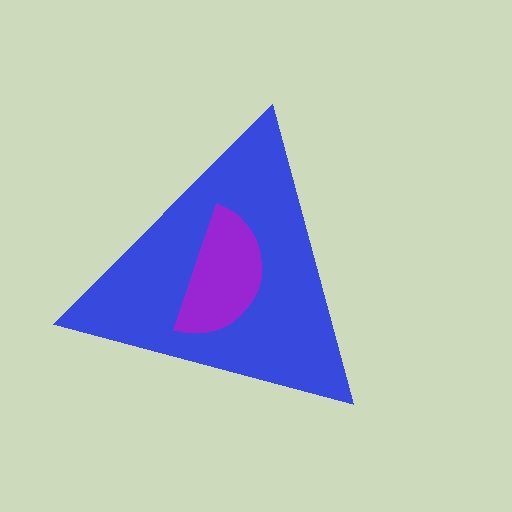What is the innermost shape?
The purple semicircle.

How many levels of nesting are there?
2.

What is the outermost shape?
The blue triangle.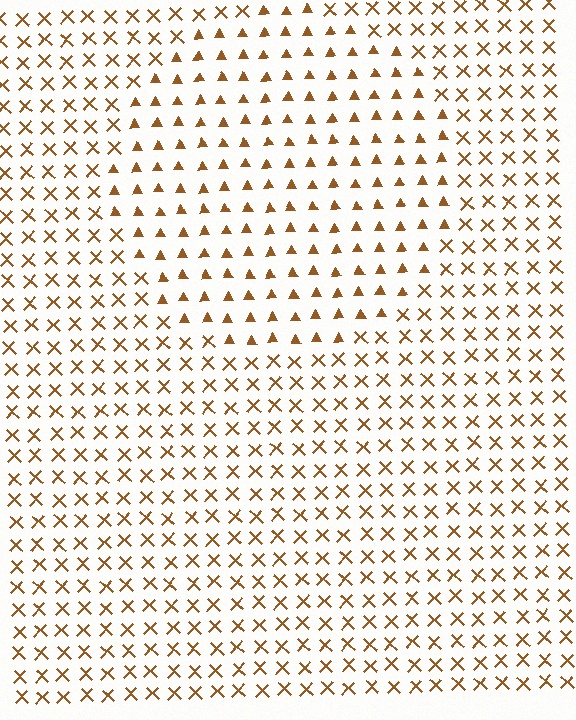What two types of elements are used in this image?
The image uses triangles inside the circle region and X marks outside it.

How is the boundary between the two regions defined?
The boundary is defined by a change in element shape: triangles inside vs. X marks outside. All elements share the same color and spacing.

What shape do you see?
I see a circle.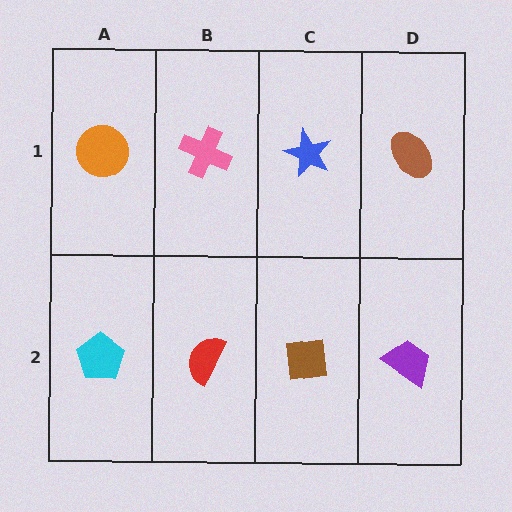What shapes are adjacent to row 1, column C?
A brown square (row 2, column C), a pink cross (row 1, column B), a brown ellipse (row 1, column D).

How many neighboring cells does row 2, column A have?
2.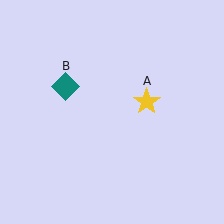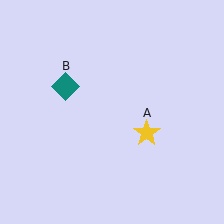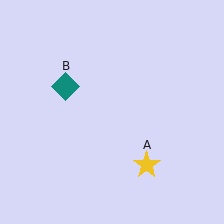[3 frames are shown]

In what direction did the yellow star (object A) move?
The yellow star (object A) moved down.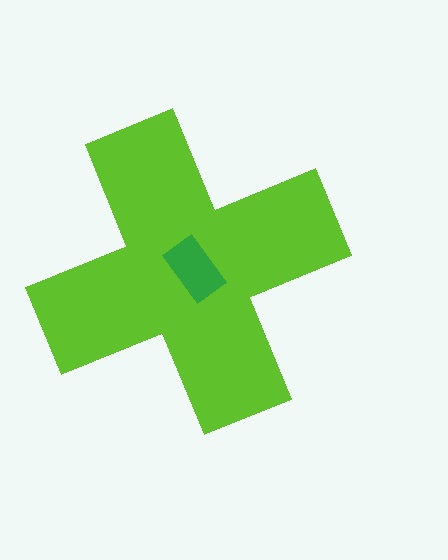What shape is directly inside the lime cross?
The green rectangle.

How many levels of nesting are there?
2.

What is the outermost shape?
The lime cross.